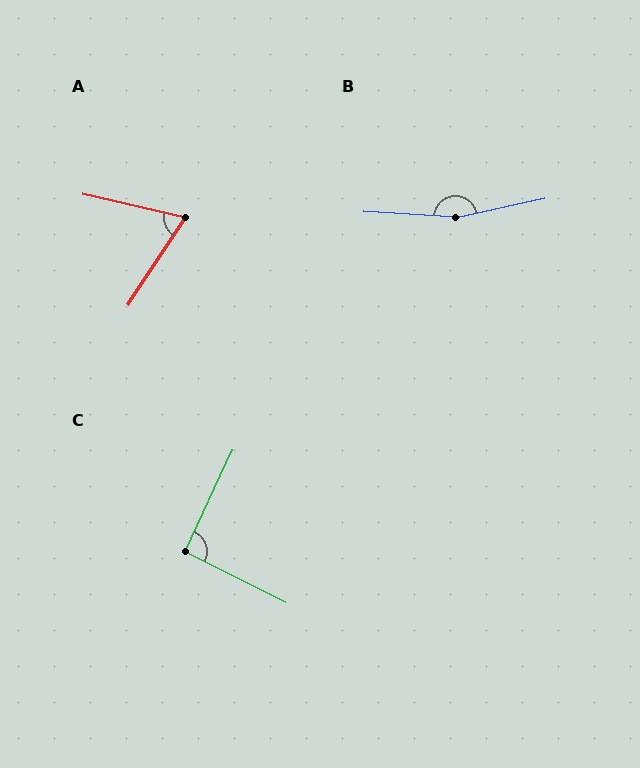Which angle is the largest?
B, at approximately 165 degrees.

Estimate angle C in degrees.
Approximately 91 degrees.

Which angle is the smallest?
A, at approximately 69 degrees.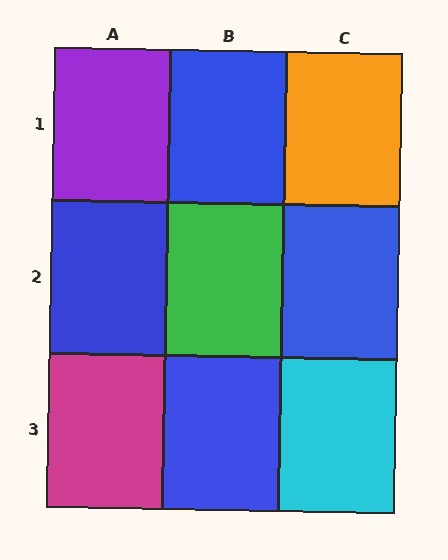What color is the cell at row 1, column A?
Purple.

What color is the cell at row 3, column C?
Cyan.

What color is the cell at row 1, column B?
Blue.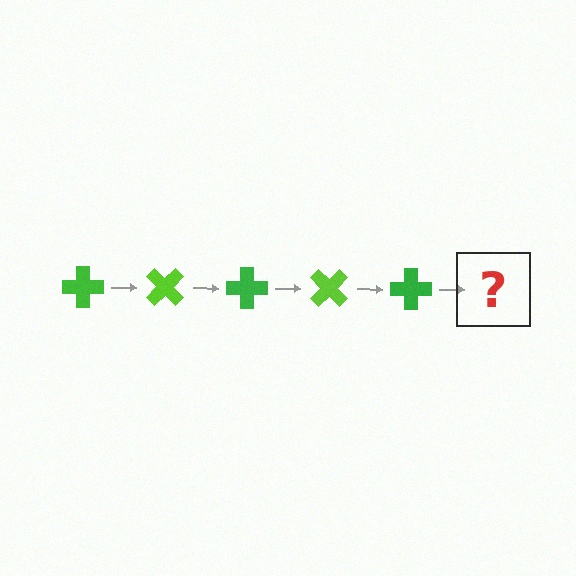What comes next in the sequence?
The next element should be a lime cross, rotated 225 degrees from the start.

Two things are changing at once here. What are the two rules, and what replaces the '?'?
The two rules are that it rotates 45 degrees each step and the color cycles through green and lime. The '?' should be a lime cross, rotated 225 degrees from the start.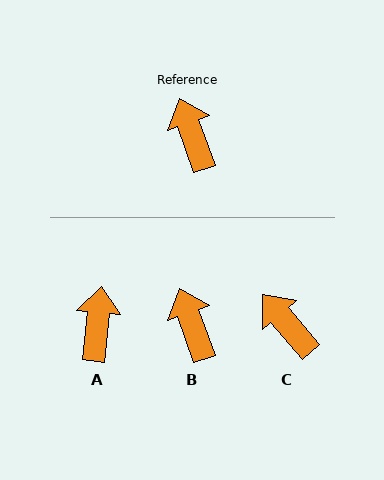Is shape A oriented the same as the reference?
No, it is off by about 25 degrees.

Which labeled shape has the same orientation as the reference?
B.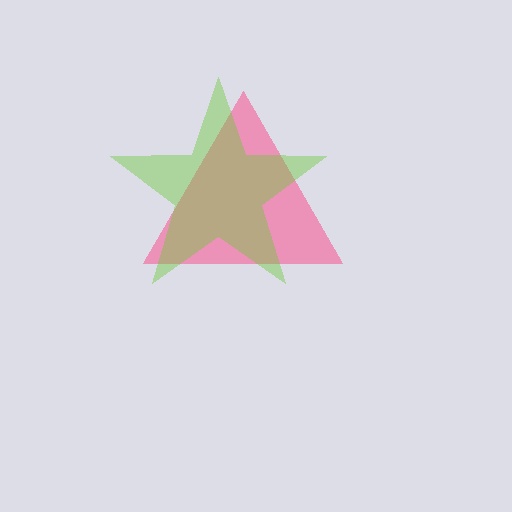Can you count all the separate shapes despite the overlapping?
Yes, there are 2 separate shapes.